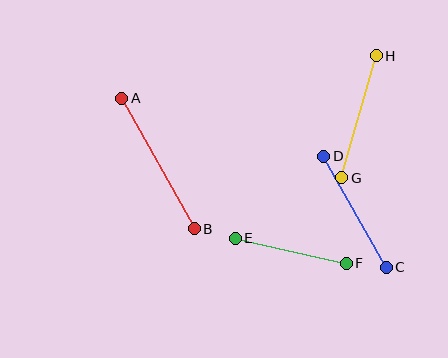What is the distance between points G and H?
The distance is approximately 127 pixels.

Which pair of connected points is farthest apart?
Points A and B are farthest apart.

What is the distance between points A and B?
The distance is approximately 149 pixels.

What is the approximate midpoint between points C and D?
The midpoint is at approximately (355, 212) pixels.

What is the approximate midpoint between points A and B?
The midpoint is at approximately (158, 164) pixels.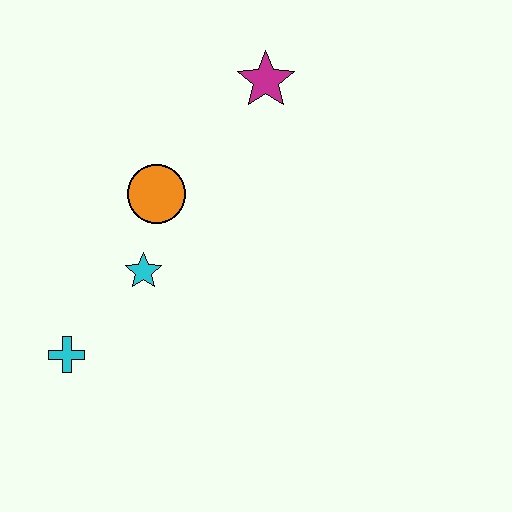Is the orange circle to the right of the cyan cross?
Yes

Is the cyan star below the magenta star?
Yes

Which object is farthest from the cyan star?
The magenta star is farthest from the cyan star.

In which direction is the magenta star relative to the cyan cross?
The magenta star is above the cyan cross.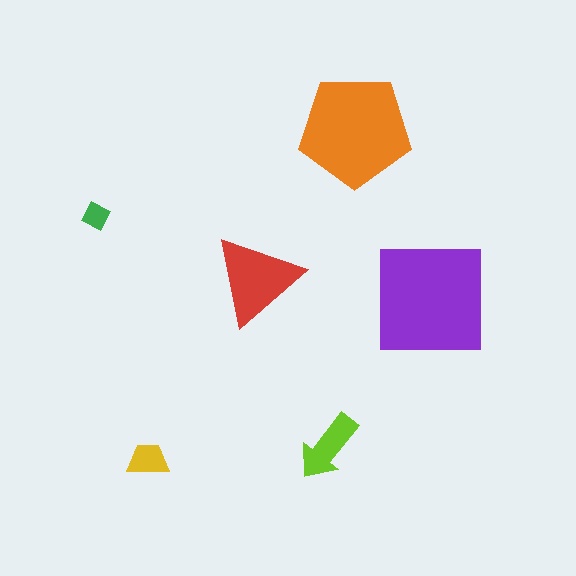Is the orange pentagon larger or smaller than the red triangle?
Larger.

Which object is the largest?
The purple square.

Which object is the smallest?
The green diamond.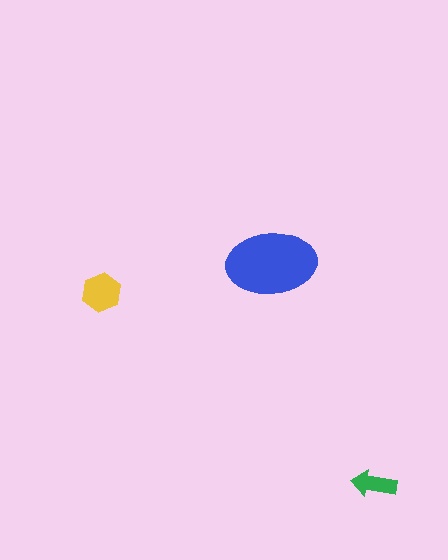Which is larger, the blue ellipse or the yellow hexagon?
The blue ellipse.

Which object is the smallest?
The green arrow.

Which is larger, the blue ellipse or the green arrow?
The blue ellipse.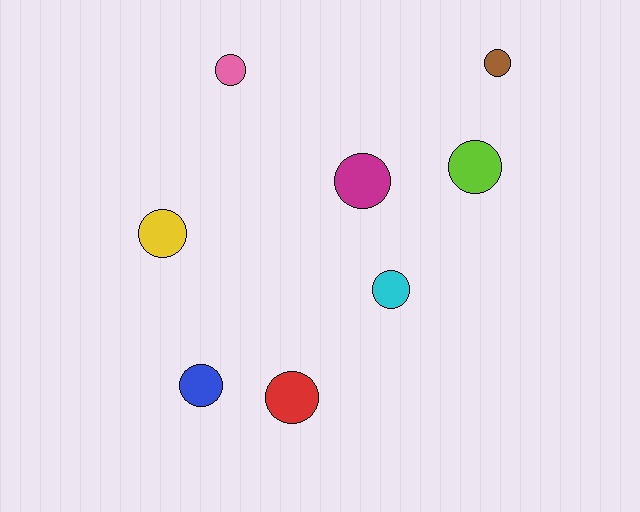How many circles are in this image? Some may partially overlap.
There are 8 circles.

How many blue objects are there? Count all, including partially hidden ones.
There is 1 blue object.